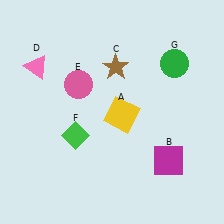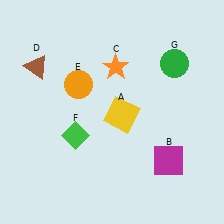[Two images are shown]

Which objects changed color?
C changed from brown to orange. D changed from pink to brown. E changed from pink to orange.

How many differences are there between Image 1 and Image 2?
There are 3 differences between the two images.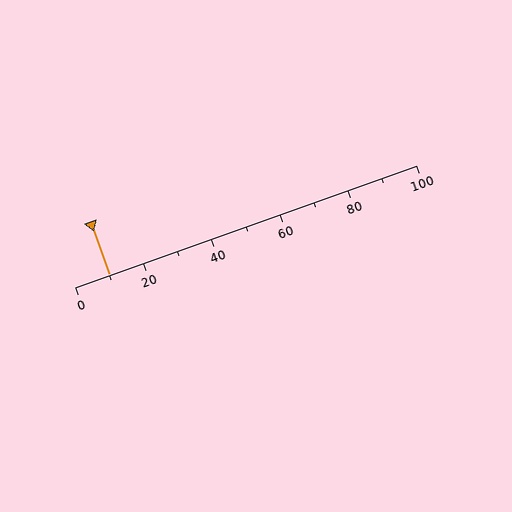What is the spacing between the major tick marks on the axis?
The major ticks are spaced 20 apart.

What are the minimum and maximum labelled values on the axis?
The axis runs from 0 to 100.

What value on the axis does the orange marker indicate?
The marker indicates approximately 10.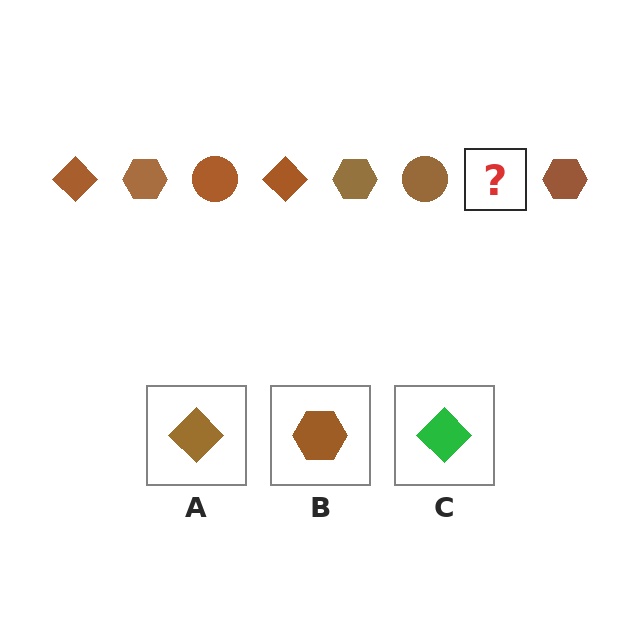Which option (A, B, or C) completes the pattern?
A.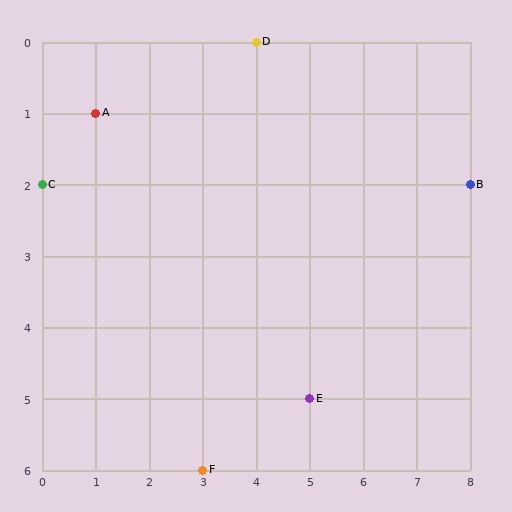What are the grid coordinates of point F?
Point F is at grid coordinates (3, 6).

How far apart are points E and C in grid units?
Points E and C are 5 columns and 3 rows apart (about 5.8 grid units diagonally).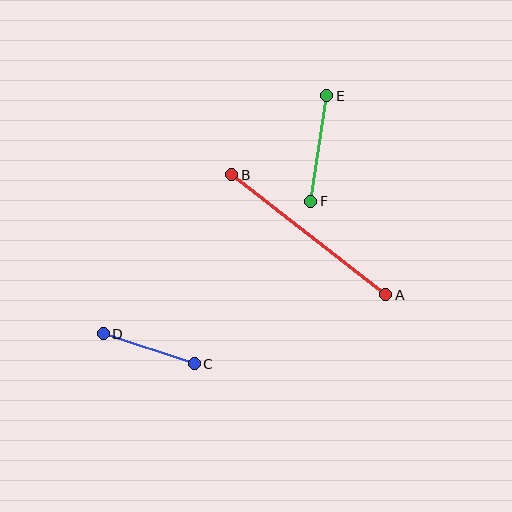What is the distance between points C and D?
The distance is approximately 96 pixels.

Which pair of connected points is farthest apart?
Points A and B are farthest apart.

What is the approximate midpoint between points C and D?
The midpoint is at approximately (149, 349) pixels.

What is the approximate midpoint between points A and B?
The midpoint is at approximately (309, 235) pixels.